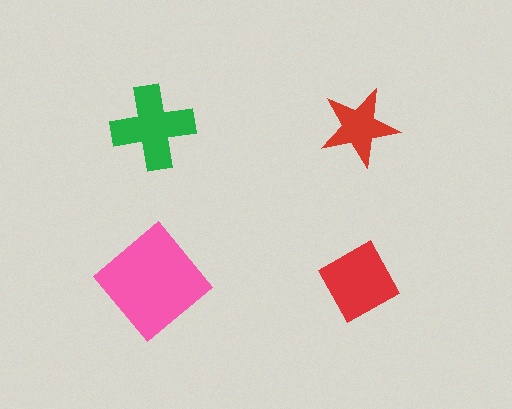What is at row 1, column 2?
A red star.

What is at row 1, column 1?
A green cross.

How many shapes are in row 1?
2 shapes.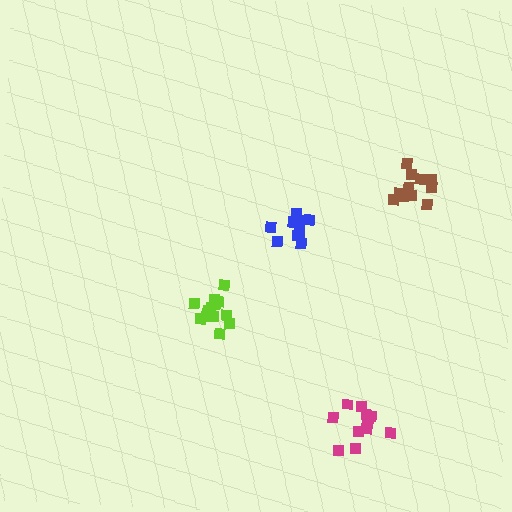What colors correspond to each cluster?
The clusters are colored: lime, brown, blue, magenta.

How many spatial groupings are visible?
There are 4 spatial groupings.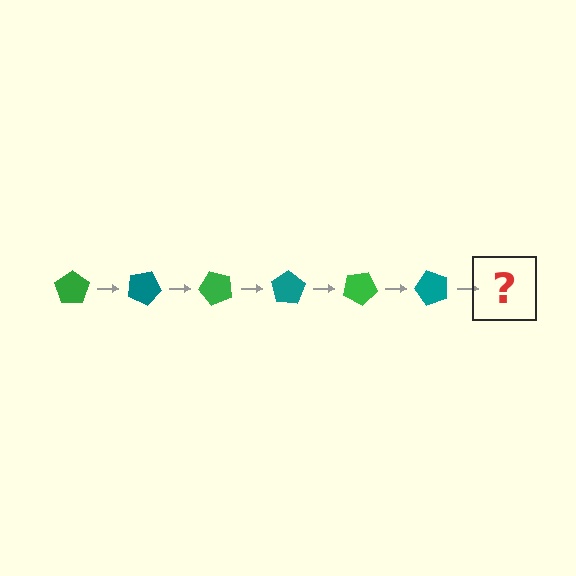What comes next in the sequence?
The next element should be a green pentagon, rotated 150 degrees from the start.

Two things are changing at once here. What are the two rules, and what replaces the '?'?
The two rules are that it rotates 25 degrees each step and the color cycles through green and teal. The '?' should be a green pentagon, rotated 150 degrees from the start.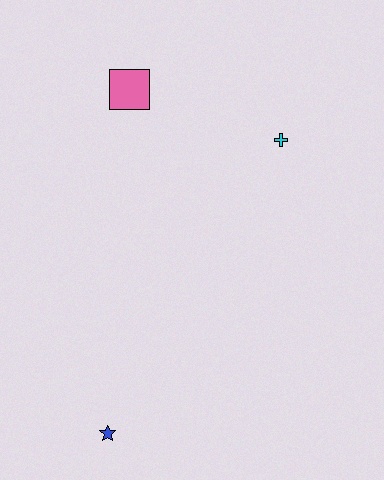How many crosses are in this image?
There is 1 cross.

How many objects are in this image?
There are 3 objects.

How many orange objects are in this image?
There are no orange objects.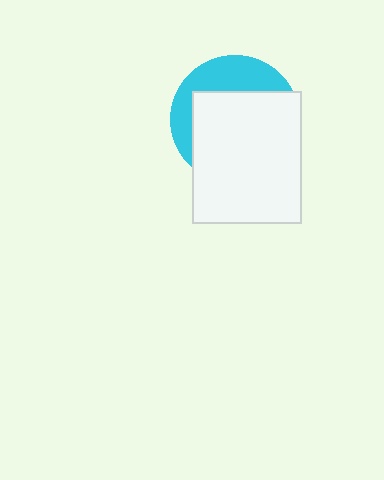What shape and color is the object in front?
The object in front is a white rectangle.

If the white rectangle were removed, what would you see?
You would see the complete cyan circle.